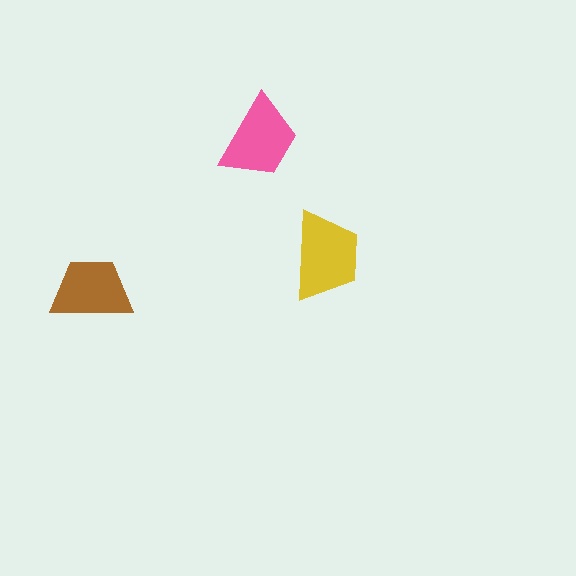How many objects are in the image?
There are 3 objects in the image.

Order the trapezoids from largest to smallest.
the yellow one, the pink one, the brown one.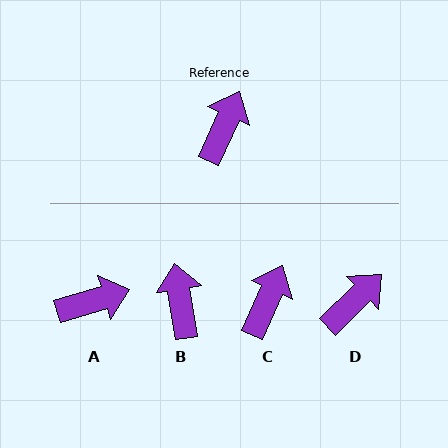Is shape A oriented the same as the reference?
No, it is off by about 49 degrees.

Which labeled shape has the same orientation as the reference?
C.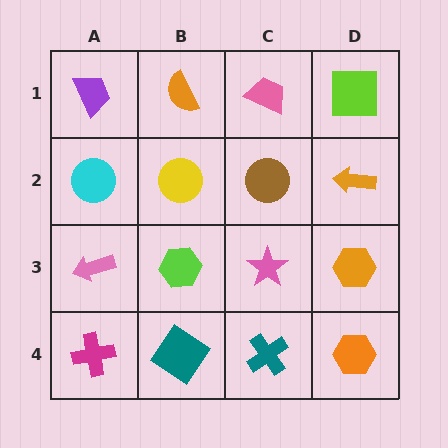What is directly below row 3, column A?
A magenta cross.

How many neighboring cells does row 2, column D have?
3.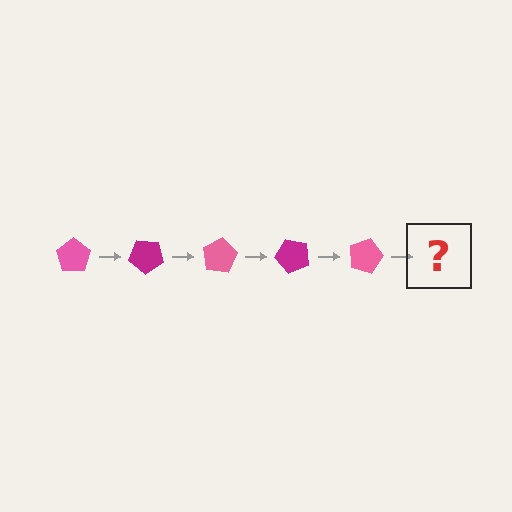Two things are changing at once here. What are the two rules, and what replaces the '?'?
The two rules are that it rotates 40 degrees each step and the color cycles through pink and magenta. The '?' should be a magenta pentagon, rotated 200 degrees from the start.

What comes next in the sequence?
The next element should be a magenta pentagon, rotated 200 degrees from the start.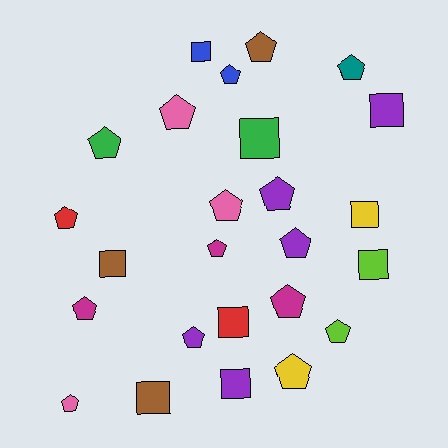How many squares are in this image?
There are 9 squares.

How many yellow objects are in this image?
There are 2 yellow objects.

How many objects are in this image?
There are 25 objects.